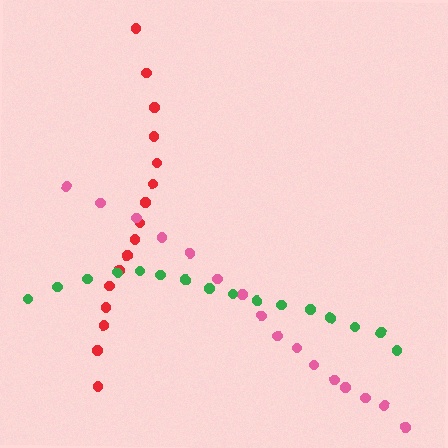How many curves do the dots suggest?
There are 3 distinct paths.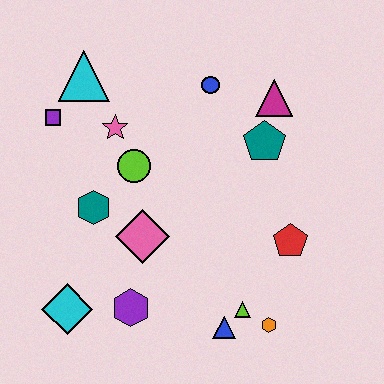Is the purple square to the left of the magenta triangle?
Yes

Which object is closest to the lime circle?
The pink star is closest to the lime circle.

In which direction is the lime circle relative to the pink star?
The lime circle is below the pink star.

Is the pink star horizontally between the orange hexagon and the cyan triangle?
Yes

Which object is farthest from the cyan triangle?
The orange hexagon is farthest from the cyan triangle.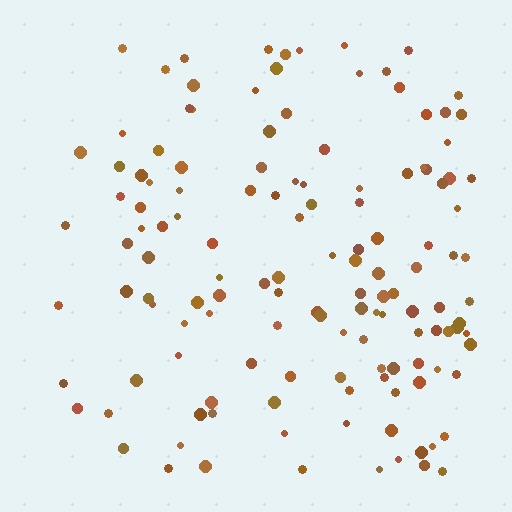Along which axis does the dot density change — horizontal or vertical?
Horizontal.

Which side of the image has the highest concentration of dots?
The right.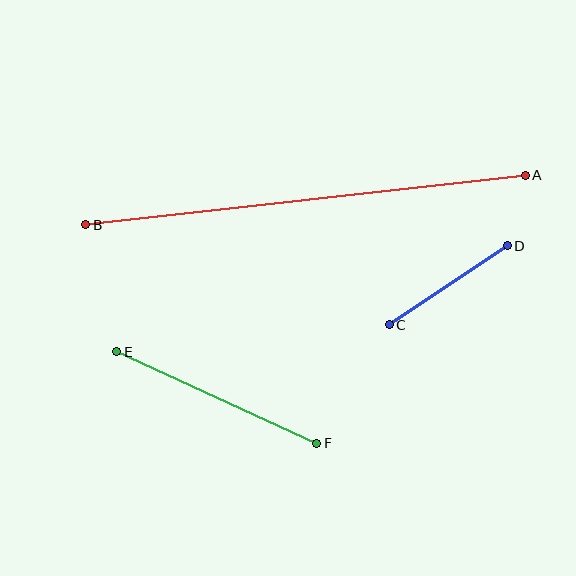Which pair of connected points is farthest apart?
Points A and B are farthest apart.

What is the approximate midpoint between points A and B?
The midpoint is at approximately (305, 200) pixels.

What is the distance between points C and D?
The distance is approximately 142 pixels.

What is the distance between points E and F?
The distance is approximately 220 pixels.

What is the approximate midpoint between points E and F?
The midpoint is at approximately (217, 397) pixels.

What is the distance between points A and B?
The distance is approximately 442 pixels.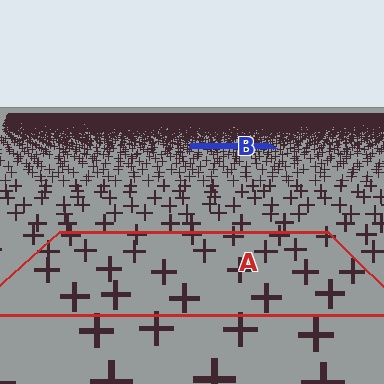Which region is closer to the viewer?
Region A is closer. The texture elements there are larger and more spread out.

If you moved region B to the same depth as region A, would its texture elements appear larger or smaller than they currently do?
They would appear larger. At a closer depth, the same texture elements are projected at a bigger on-screen size.